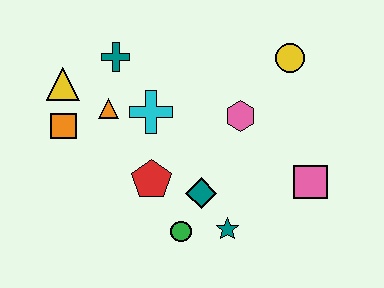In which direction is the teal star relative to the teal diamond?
The teal star is below the teal diamond.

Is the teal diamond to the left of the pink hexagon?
Yes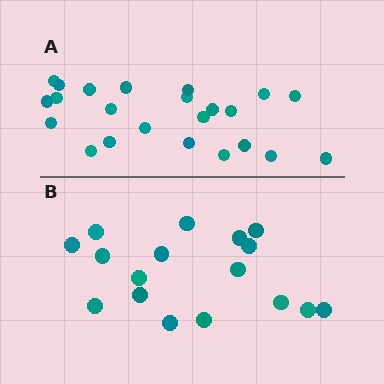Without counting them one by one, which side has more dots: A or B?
Region A (the top region) has more dots.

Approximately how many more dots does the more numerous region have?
Region A has about 6 more dots than region B.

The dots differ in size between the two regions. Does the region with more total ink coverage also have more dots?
No. Region B has more total ink coverage because its dots are larger, but region A actually contains more individual dots. Total area can be misleading — the number of items is what matters here.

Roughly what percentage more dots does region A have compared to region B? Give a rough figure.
About 35% more.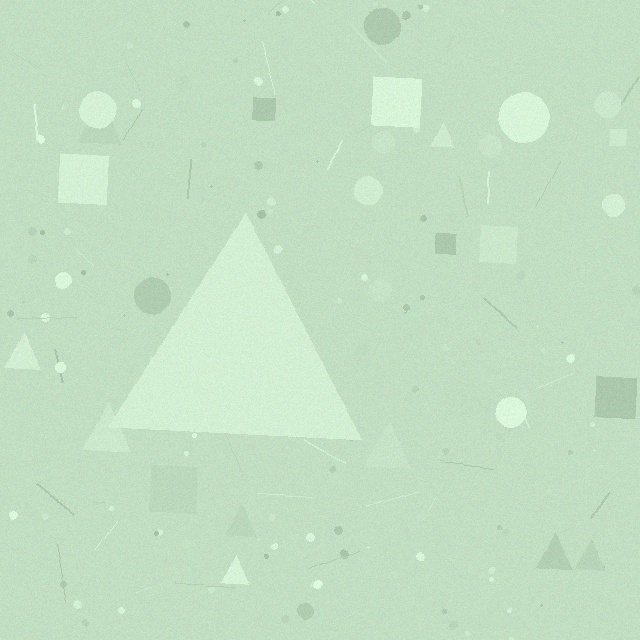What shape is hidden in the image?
A triangle is hidden in the image.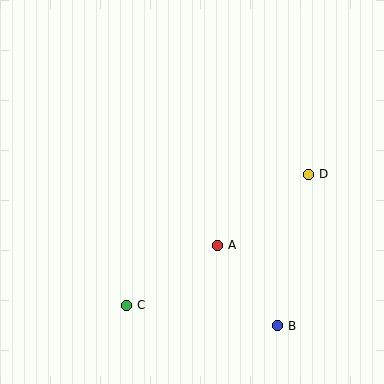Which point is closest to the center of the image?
Point A at (218, 245) is closest to the center.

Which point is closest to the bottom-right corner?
Point B is closest to the bottom-right corner.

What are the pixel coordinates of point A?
Point A is at (218, 245).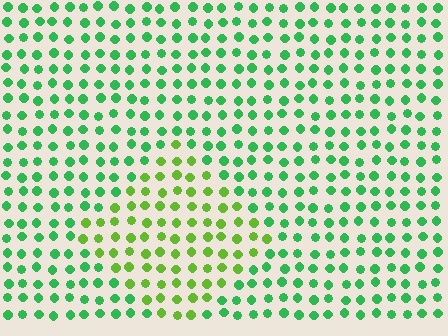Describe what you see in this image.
The image is filled with small green elements in a uniform arrangement. A diamond-shaped region is visible where the elements are tinted to a slightly different hue, forming a subtle color boundary.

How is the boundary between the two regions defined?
The boundary is defined purely by a slight shift in hue (about 38 degrees). Spacing, size, and orientation are identical on both sides.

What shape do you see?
I see a diamond.